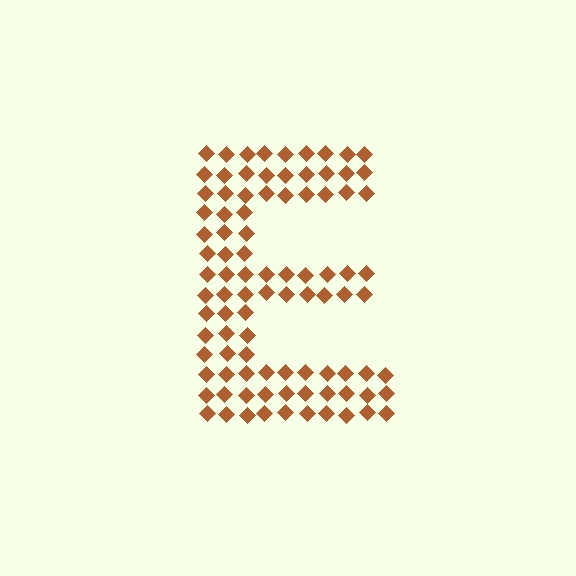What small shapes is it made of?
It is made of small diamonds.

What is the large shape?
The large shape is the letter E.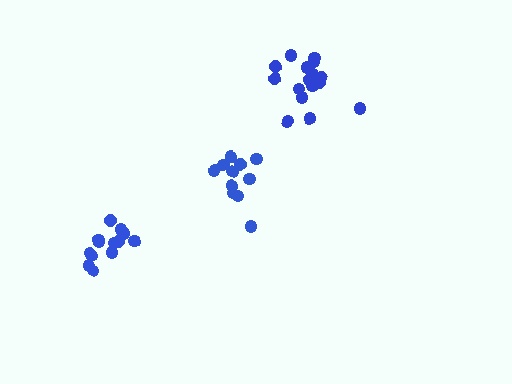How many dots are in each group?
Group 1: 14 dots, Group 2: 11 dots, Group 3: 16 dots (41 total).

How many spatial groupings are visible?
There are 3 spatial groupings.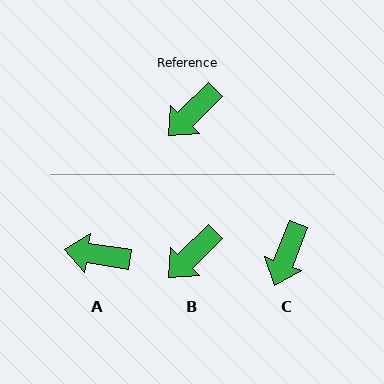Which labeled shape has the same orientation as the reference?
B.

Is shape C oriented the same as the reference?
No, it is off by about 24 degrees.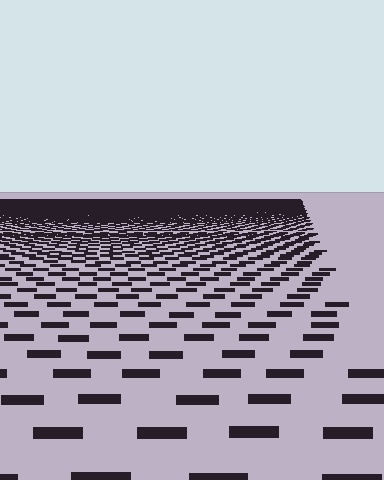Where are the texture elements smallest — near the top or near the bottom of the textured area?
Near the top.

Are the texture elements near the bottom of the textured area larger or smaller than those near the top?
Larger. Near the bottom, elements are closer to the viewer and appear at a bigger on-screen size.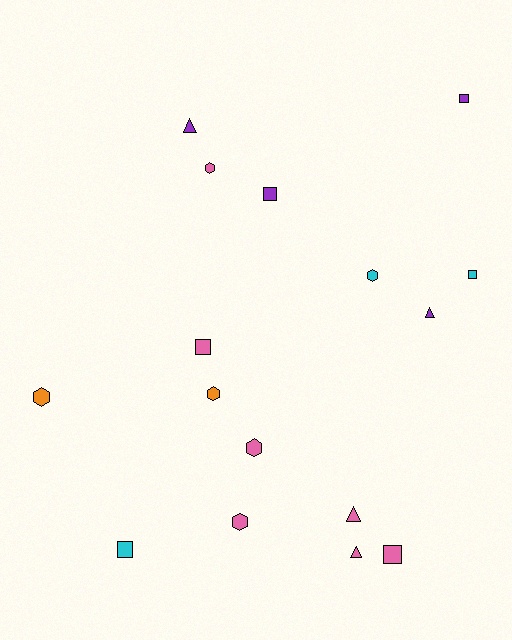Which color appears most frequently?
Pink, with 7 objects.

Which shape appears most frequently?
Hexagon, with 6 objects.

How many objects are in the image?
There are 16 objects.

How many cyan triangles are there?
There are no cyan triangles.